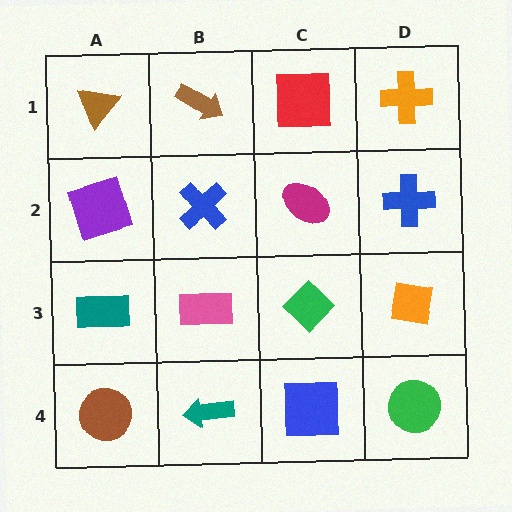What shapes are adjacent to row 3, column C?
A magenta ellipse (row 2, column C), a blue square (row 4, column C), a pink rectangle (row 3, column B), an orange square (row 3, column D).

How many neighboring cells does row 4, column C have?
3.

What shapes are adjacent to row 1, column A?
A purple square (row 2, column A), a brown arrow (row 1, column B).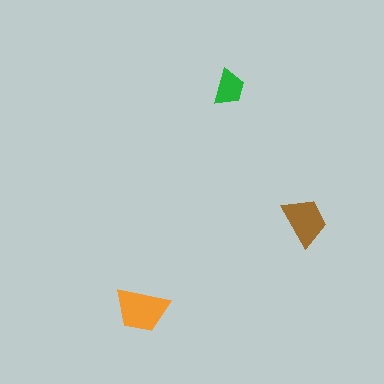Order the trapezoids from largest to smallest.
the orange one, the brown one, the green one.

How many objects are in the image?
There are 3 objects in the image.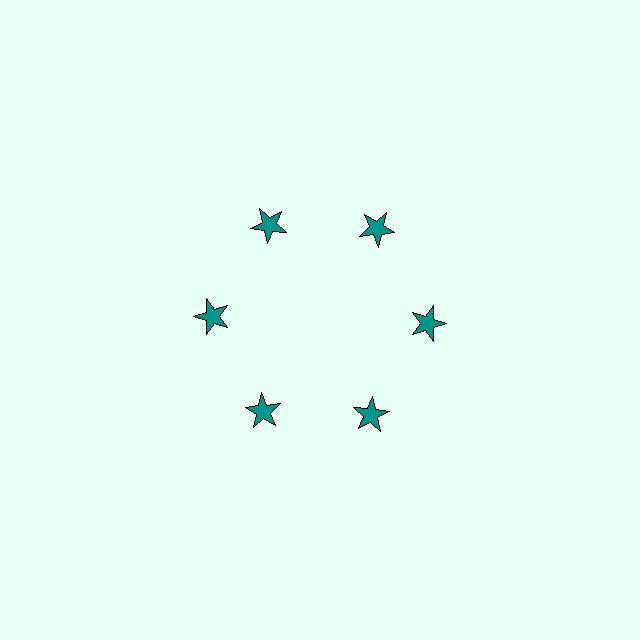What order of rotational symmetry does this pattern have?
This pattern has 6-fold rotational symmetry.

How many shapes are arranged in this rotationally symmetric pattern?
There are 6 shapes, arranged in 6 groups of 1.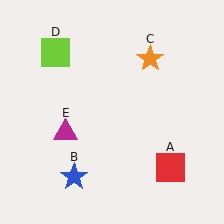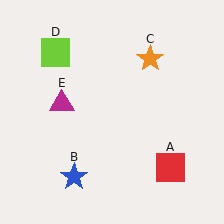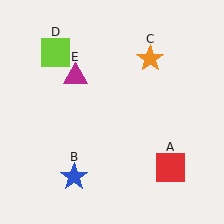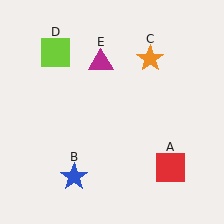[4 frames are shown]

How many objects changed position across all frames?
1 object changed position: magenta triangle (object E).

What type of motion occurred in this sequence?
The magenta triangle (object E) rotated clockwise around the center of the scene.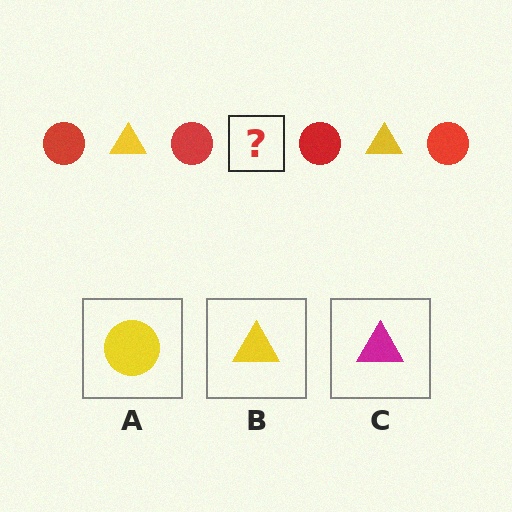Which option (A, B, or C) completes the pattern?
B.